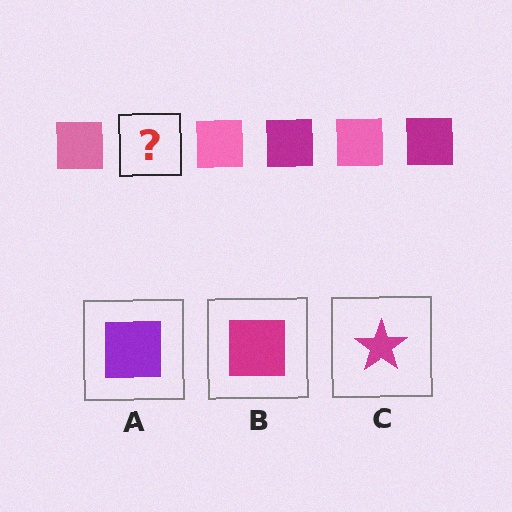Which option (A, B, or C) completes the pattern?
B.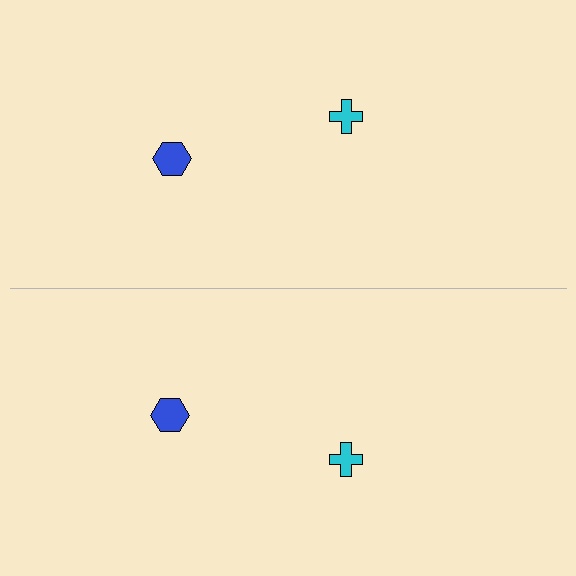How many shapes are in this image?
There are 4 shapes in this image.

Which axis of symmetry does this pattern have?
The pattern has a horizontal axis of symmetry running through the center of the image.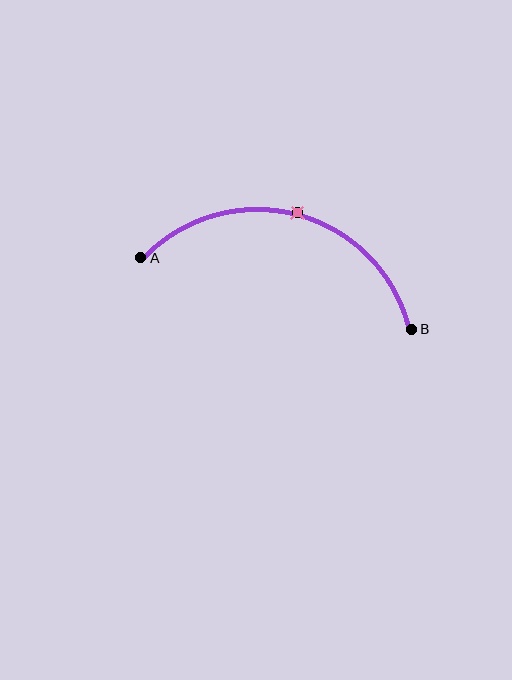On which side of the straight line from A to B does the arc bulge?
The arc bulges above the straight line connecting A and B.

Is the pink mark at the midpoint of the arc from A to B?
Yes. The pink mark lies on the arc at equal arc-length from both A and B — it is the arc midpoint.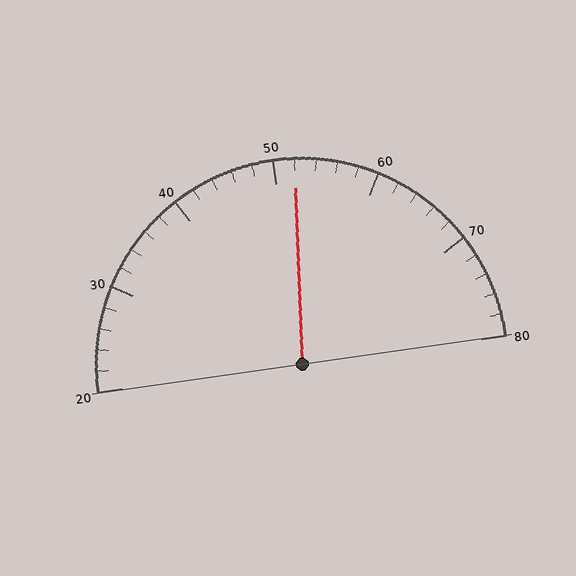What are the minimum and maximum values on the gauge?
The gauge ranges from 20 to 80.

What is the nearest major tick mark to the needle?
The nearest major tick mark is 50.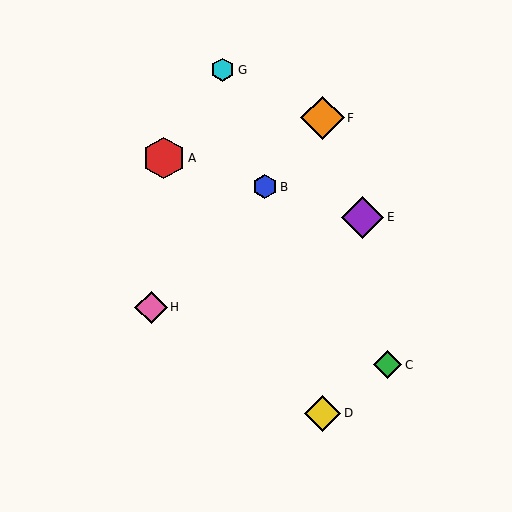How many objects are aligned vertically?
2 objects (D, F) are aligned vertically.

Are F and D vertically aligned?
Yes, both are at x≈323.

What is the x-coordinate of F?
Object F is at x≈323.